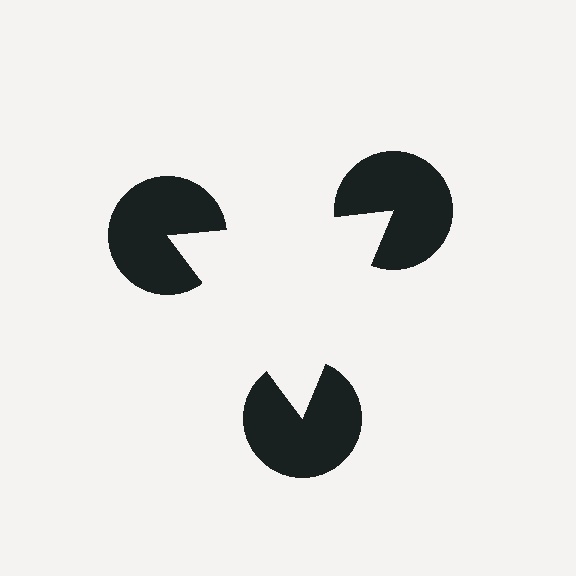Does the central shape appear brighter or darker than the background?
It typically appears slightly brighter than the background, even though no actual brightness change is drawn.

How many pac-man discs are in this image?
There are 3 — one at each vertex of the illusory triangle.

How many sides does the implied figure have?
3 sides.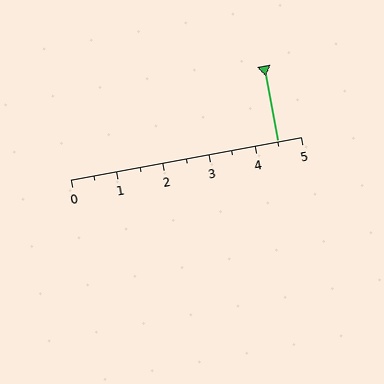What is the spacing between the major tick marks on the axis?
The major ticks are spaced 1 apart.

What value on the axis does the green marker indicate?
The marker indicates approximately 4.5.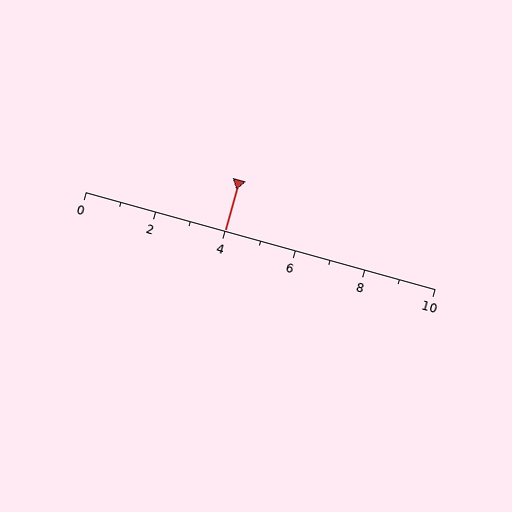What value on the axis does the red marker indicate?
The marker indicates approximately 4.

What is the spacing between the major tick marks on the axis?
The major ticks are spaced 2 apart.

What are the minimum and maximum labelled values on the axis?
The axis runs from 0 to 10.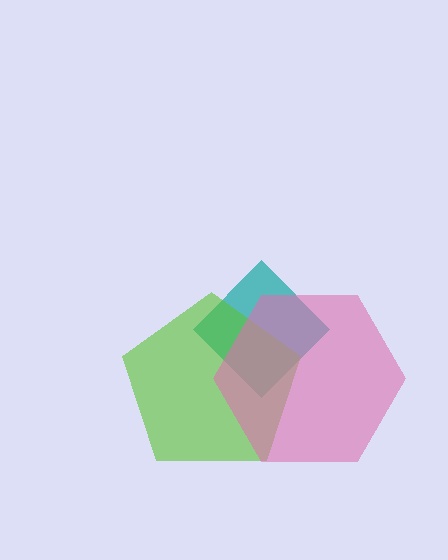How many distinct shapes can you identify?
There are 3 distinct shapes: a teal diamond, a lime pentagon, a pink hexagon.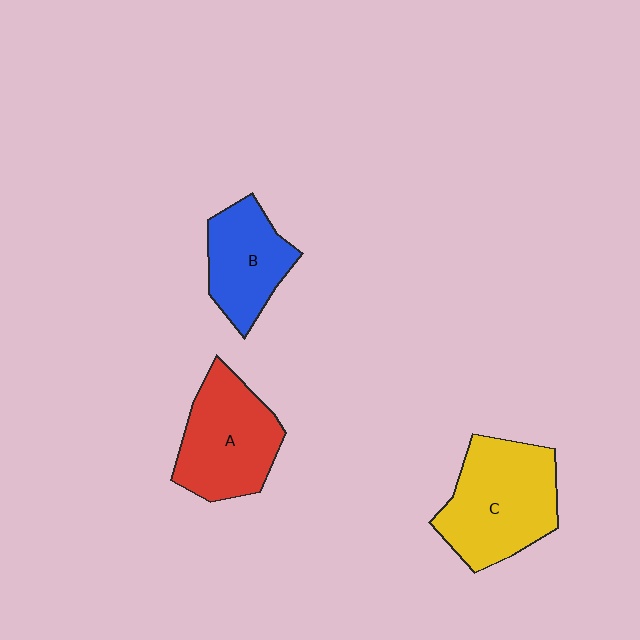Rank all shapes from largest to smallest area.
From largest to smallest: C (yellow), A (red), B (blue).